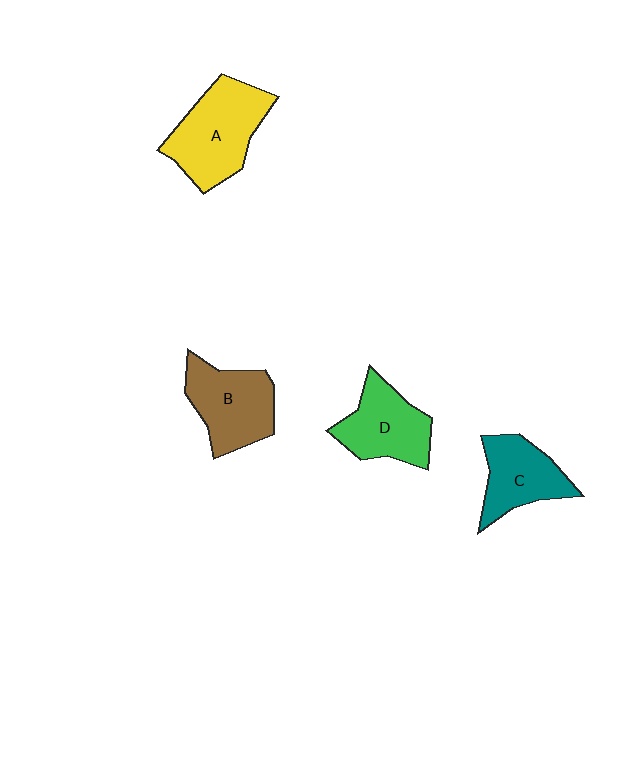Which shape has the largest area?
Shape A (yellow).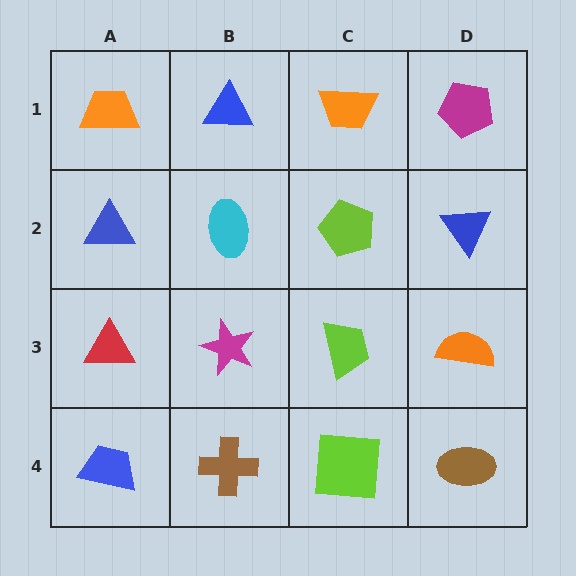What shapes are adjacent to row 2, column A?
An orange trapezoid (row 1, column A), a red triangle (row 3, column A), a cyan ellipse (row 2, column B).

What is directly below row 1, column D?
A blue triangle.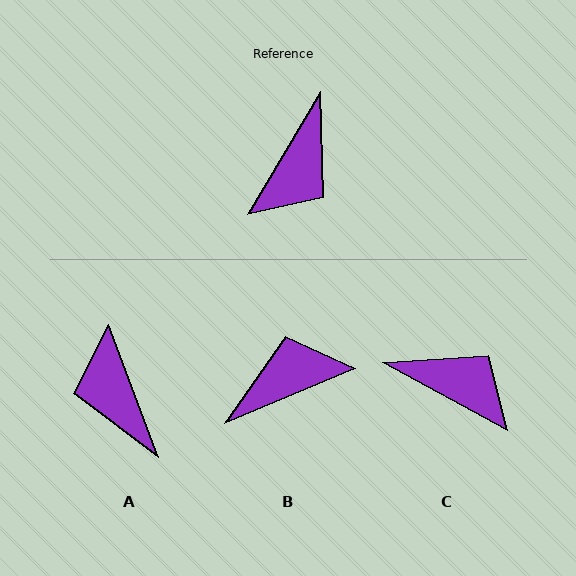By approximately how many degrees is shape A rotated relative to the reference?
Approximately 129 degrees clockwise.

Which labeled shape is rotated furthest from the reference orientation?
B, about 143 degrees away.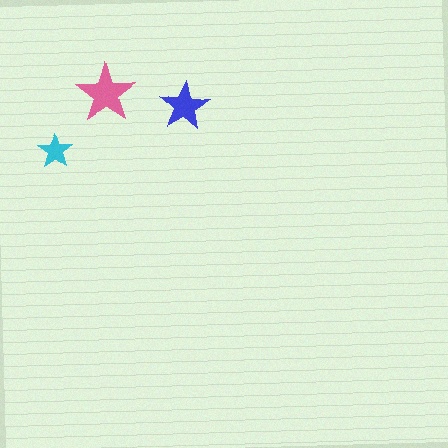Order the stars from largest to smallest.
the pink one, the blue one, the cyan one.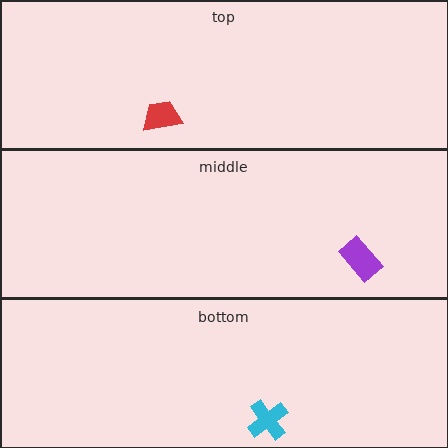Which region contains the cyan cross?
The bottom region.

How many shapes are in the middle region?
1.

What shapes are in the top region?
The red trapezoid.